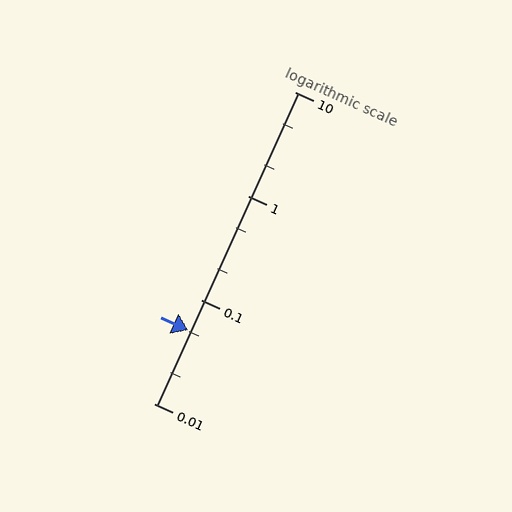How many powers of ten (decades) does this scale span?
The scale spans 3 decades, from 0.01 to 10.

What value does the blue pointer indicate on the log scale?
The pointer indicates approximately 0.051.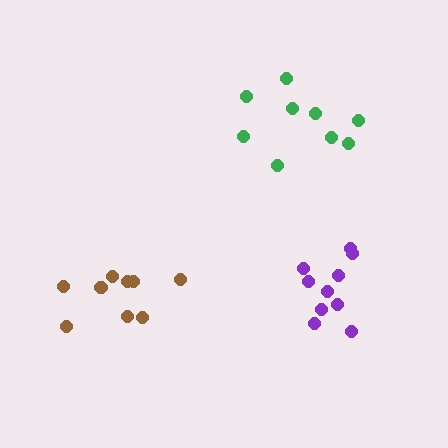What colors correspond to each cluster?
The clusters are colored: brown, green, purple.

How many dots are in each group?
Group 1: 9 dots, Group 2: 9 dots, Group 3: 10 dots (28 total).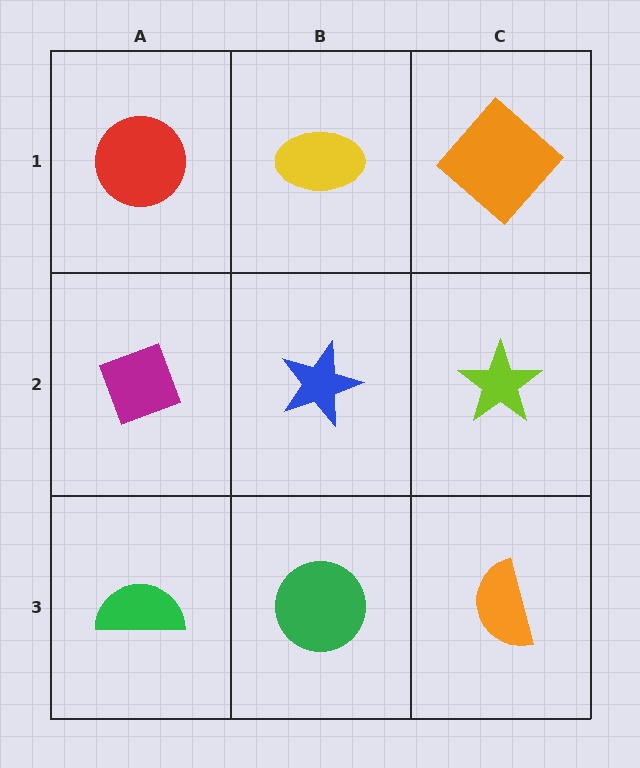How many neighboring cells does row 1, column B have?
3.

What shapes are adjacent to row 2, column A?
A red circle (row 1, column A), a green semicircle (row 3, column A), a blue star (row 2, column B).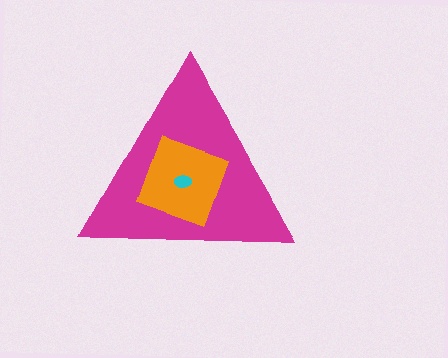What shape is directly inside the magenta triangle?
The orange square.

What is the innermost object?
The cyan ellipse.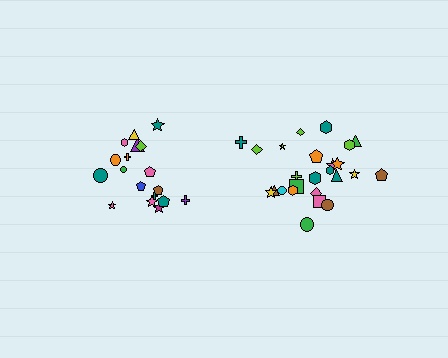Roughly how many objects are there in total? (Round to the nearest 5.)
Roughly 45 objects in total.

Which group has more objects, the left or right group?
The right group.